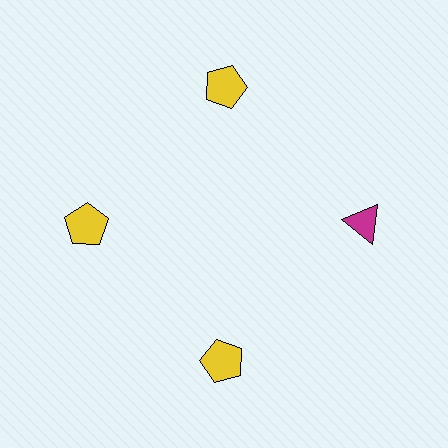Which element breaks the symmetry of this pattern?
The magenta triangle at roughly the 3 o'clock position breaks the symmetry. All other shapes are yellow pentagons.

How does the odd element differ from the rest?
It differs in both color (magenta instead of yellow) and shape (triangle instead of pentagon).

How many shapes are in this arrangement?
There are 4 shapes arranged in a ring pattern.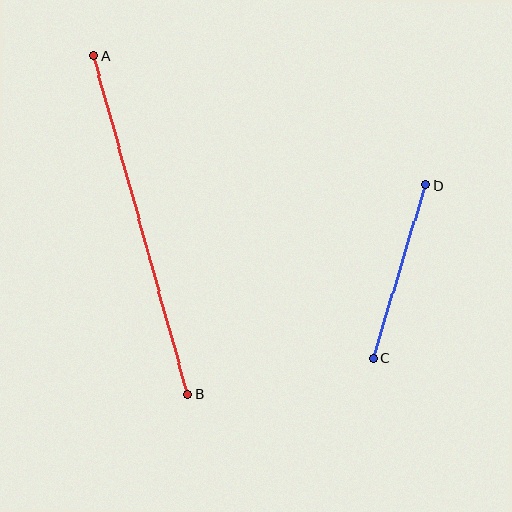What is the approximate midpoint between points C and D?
The midpoint is at approximately (399, 271) pixels.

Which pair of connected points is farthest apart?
Points A and B are farthest apart.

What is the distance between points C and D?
The distance is approximately 181 pixels.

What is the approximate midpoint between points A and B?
The midpoint is at approximately (141, 225) pixels.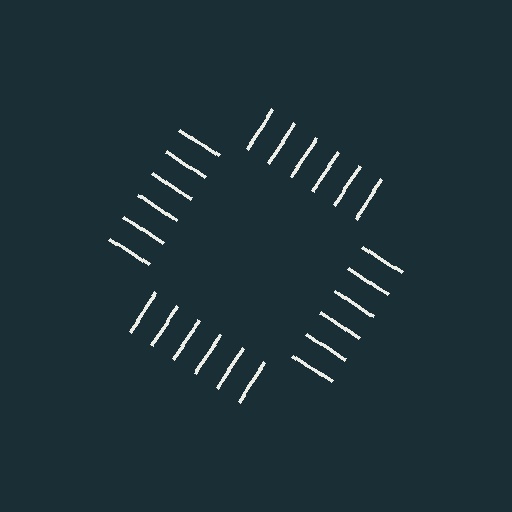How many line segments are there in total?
24 — 6 along each of the 4 edges.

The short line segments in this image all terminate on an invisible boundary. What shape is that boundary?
An illusory square — the line segments terminate on its edges but no continuous stroke is drawn.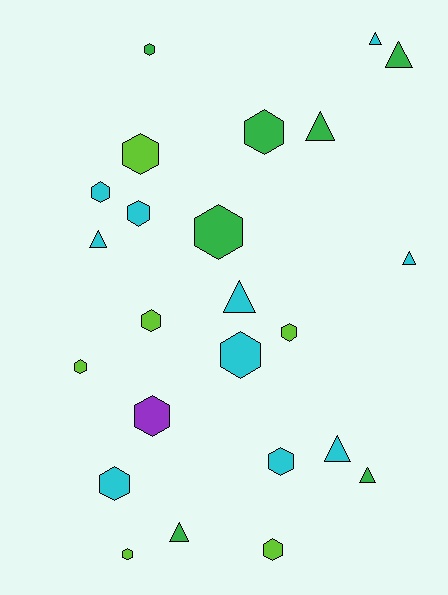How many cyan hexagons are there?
There are 5 cyan hexagons.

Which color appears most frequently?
Cyan, with 10 objects.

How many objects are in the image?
There are 24 objects.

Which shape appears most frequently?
Hexagon, with 15 objects.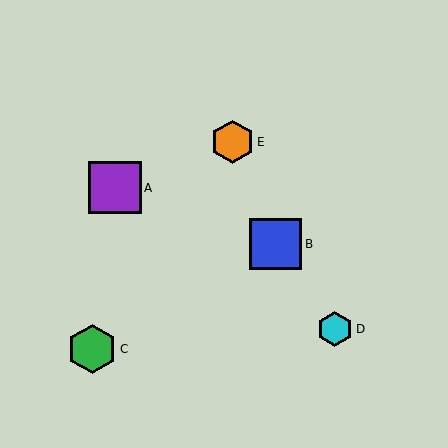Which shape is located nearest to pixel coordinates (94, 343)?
The green hexagon (labeled C) at (92, 349) is nearest to that location.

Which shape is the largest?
The purple square (labeled A) is the largest.